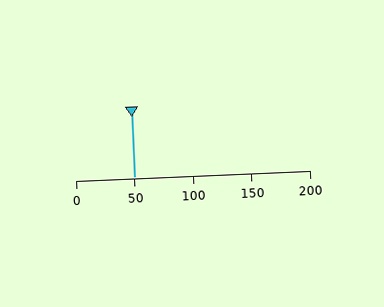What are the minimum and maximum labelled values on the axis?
The axis runs from 0 to 200.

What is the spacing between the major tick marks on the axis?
The major ticks are spaced 50 apart.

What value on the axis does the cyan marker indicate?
The marker indicates approximately 50.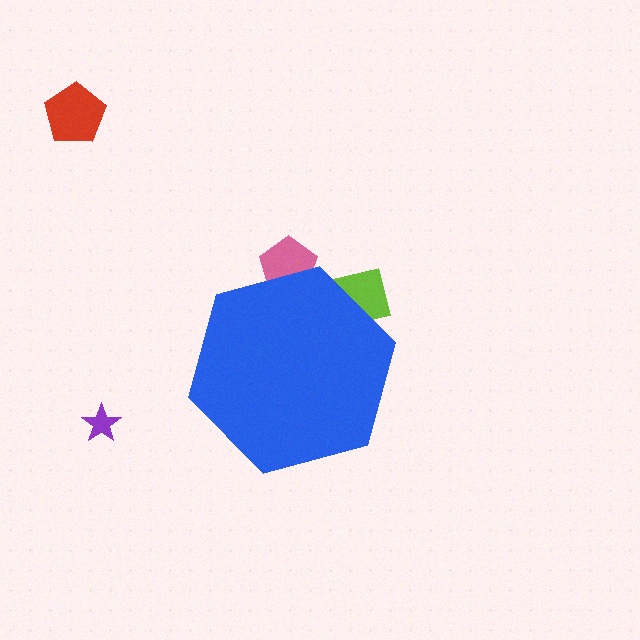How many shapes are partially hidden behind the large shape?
2 shapes are partially hidden.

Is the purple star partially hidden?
No, the purple star is fully visible.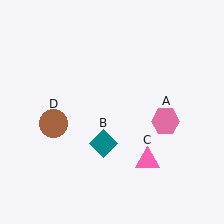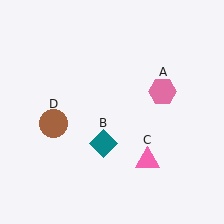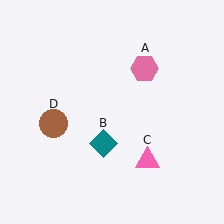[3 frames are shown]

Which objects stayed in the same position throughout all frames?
Teal diamond (object B) and pink triangle (object C) and brown circle (object D) remained stationary.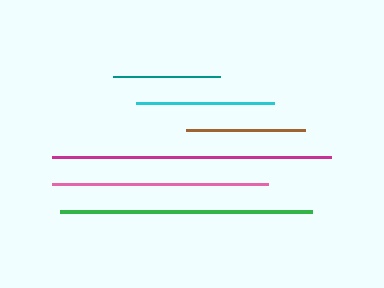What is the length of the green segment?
The green segment is approximately 252 pixels long.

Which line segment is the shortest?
The teal line is the shortest at approximately 106 pixels.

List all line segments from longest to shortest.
From longest to shortest: magenta, green, pink, cyan, brown, teal.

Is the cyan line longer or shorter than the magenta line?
The magenta line is longer than the cyan line.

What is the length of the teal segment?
The teal segment is approximately 106 pixels long.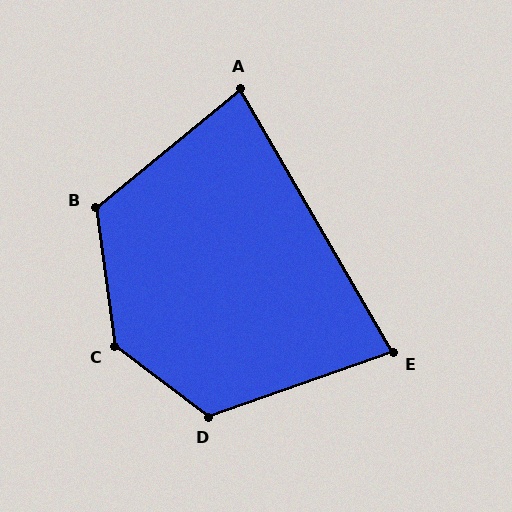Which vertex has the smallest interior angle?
E, at approximately 79 degrees.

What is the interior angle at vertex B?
Approximately 121 degrees (obtuse).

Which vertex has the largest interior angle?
C, at approximately 135 degrees.